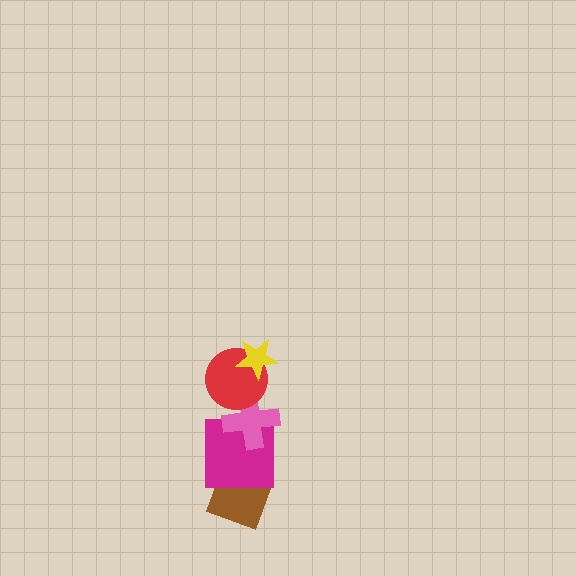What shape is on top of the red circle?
The yellow star is on top of the red circle.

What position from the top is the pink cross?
The pink cross is 3rd from the top.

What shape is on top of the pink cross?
The red circle is on top of the pink cross.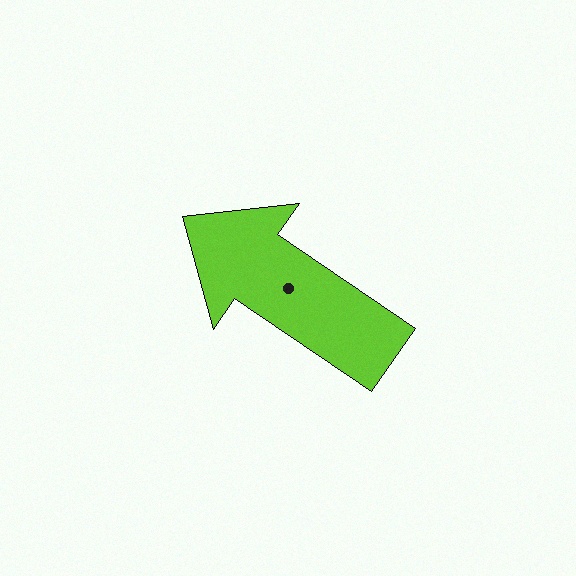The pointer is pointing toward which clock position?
Roughly 10 o'clock.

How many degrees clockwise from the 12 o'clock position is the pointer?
Approximately 304 degrees.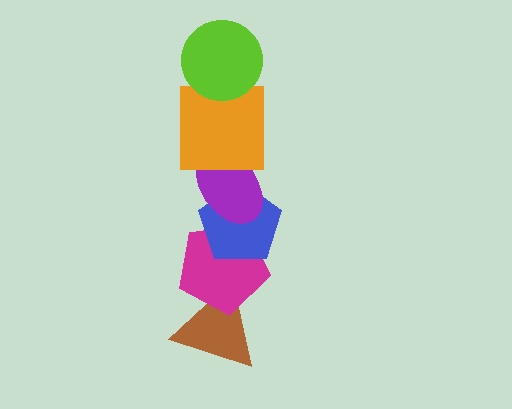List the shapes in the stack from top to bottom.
From top to bottom: the lime circle, the orange square, the purple ellipse, the blue pentagon, the magenta pentagon, the brown triangle.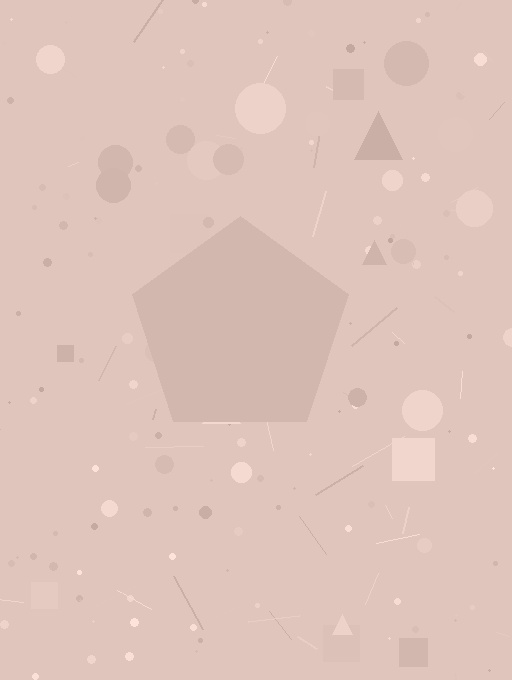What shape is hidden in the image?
A pentagon is hidden in the image.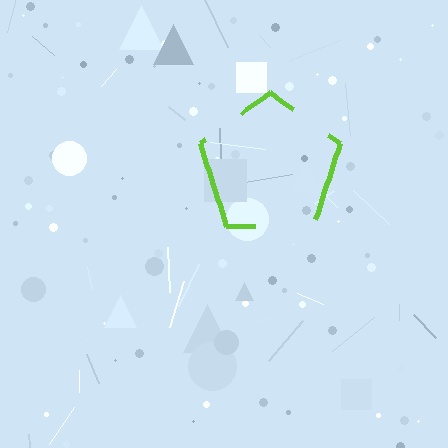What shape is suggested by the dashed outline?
The dashed outline suggests a pentagon.